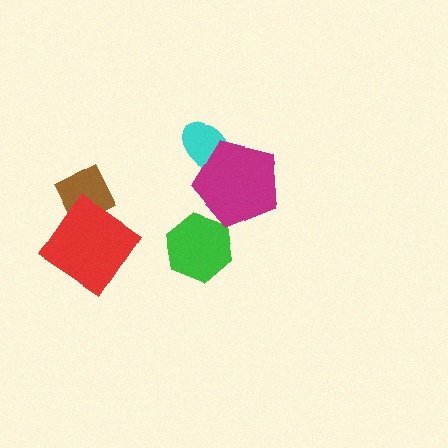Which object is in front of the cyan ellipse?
The magenta pentagon is in front of the cyan ellipse.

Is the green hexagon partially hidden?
No, no other shape covers it.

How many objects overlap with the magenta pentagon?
1 object overlaps with the magenta pentagon.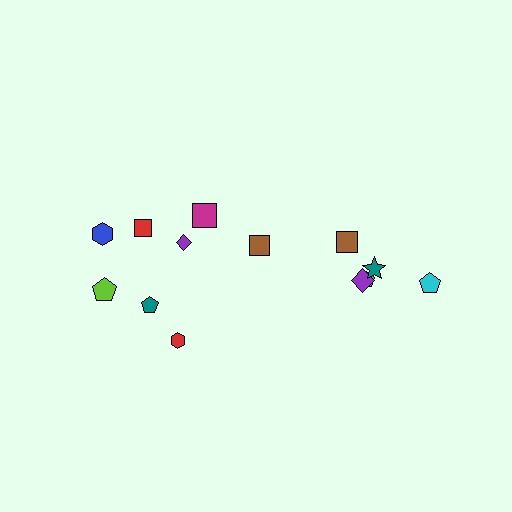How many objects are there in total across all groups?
There are 13 objects.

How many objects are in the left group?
There are 8 objects.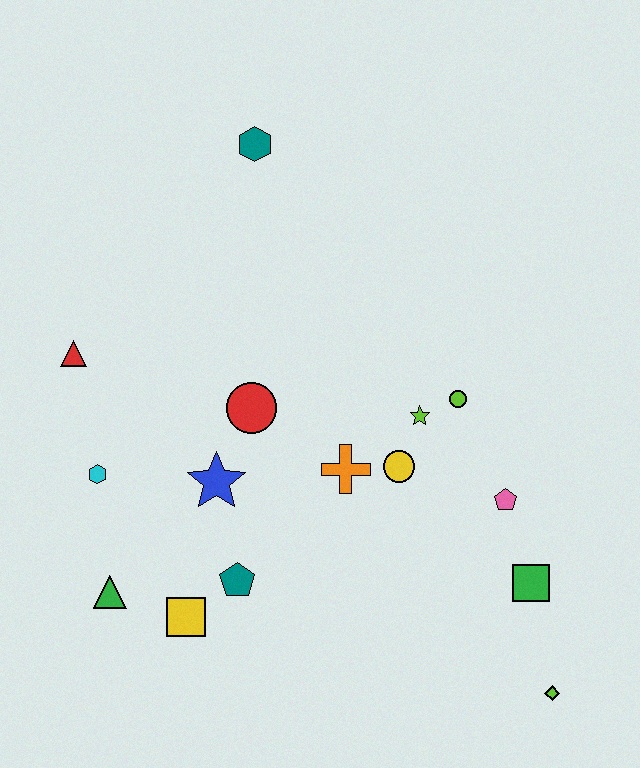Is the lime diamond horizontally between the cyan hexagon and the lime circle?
No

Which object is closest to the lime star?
The lime circle is closest to the lime star.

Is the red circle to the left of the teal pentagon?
No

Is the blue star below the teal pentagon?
No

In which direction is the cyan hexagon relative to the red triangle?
The cyan hexagon is below the red triangle.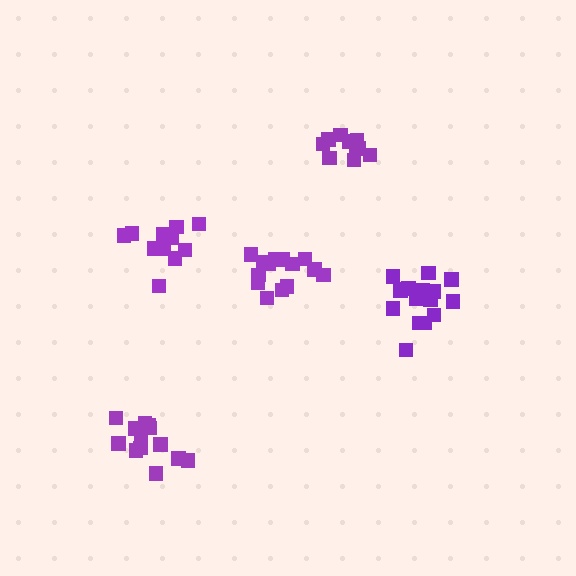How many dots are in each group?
Group 1: 12 dots, Group 2: 13 dots, Group 3: 17 dots, Group 4: 11 dots, Group 5: 14 dots (67 total).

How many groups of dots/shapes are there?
There are 5 groups.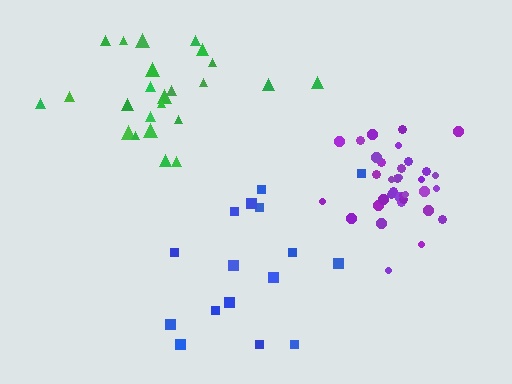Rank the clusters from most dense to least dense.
purple, green, blue.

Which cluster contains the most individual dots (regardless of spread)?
Purple (35).